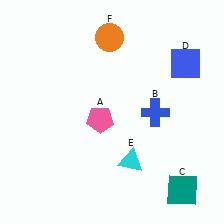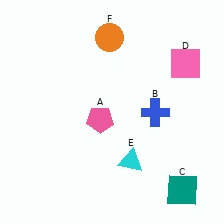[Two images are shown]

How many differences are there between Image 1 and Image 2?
There is 1 difference between the two images.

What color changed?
The square (D) changed from blue in Image 1 to pink in Image 2.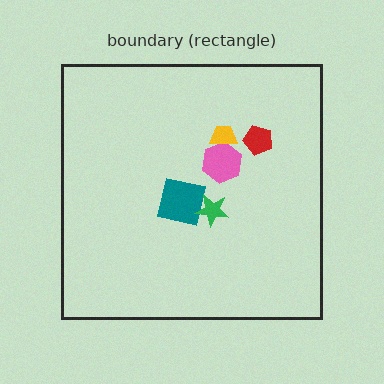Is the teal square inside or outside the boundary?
Inside.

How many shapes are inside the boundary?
5 inside, 0 outside.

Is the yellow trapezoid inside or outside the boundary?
Inside.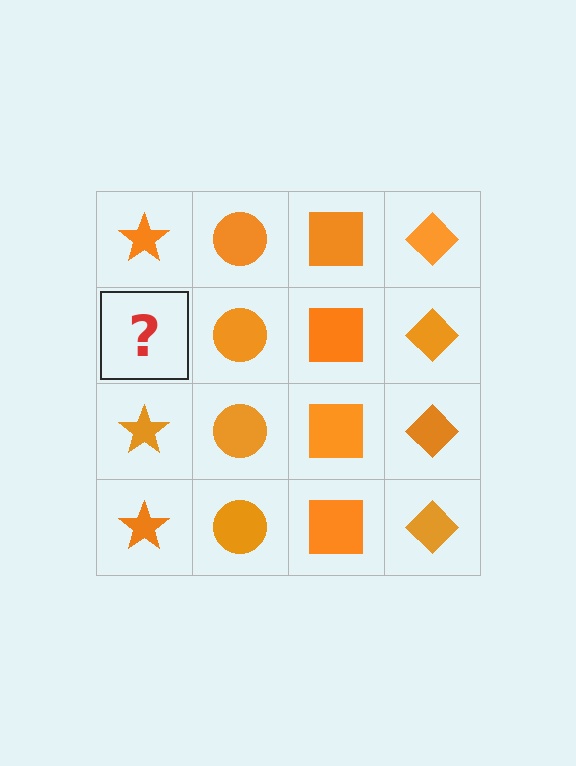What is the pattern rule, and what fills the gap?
The rule is that each column has a consistent shape. The gap should be filled with an orange star.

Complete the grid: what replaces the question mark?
The question mark should be replaced with an orange star.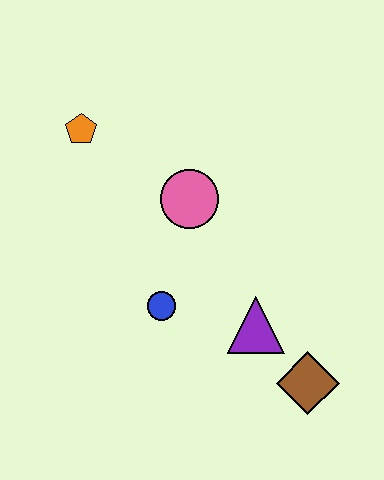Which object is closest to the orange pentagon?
The pink circle is closest to the orange pentagon.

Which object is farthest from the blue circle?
The orange pentagon is farthest from the blue circle.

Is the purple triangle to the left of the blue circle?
No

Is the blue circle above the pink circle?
No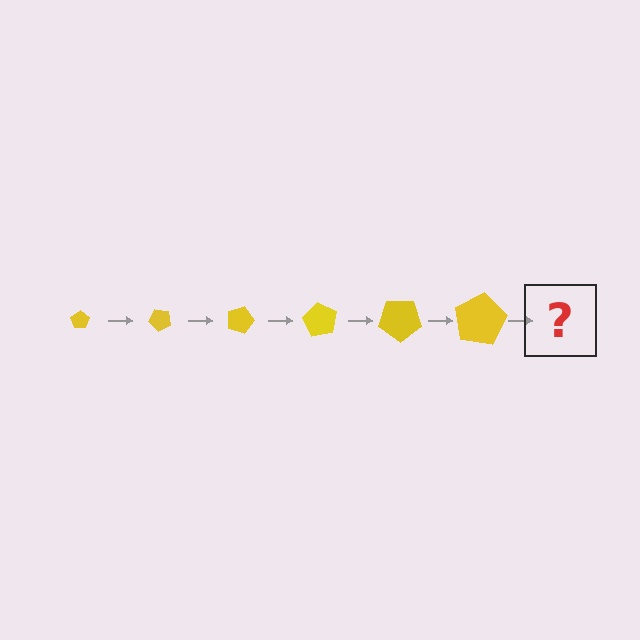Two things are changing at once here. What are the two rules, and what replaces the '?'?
The two rules are that the pentagon grows larger each step and it rotates 45 degrees each step. The '?' should be a pentagon, larger than the previous one and rotated 270 degrees from the start.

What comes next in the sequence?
The next element should be a pentagon, larger than the previous one and rotated 270 degrees from the start.